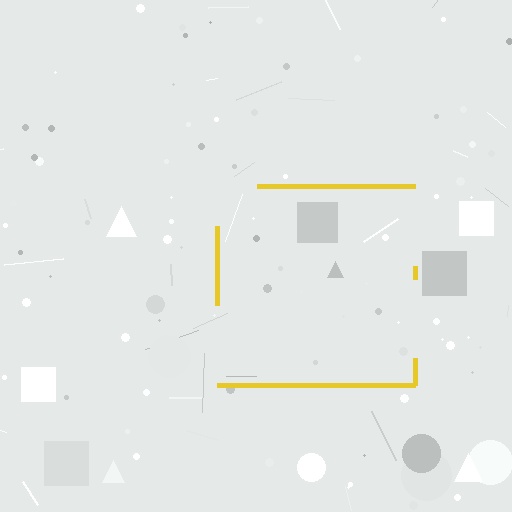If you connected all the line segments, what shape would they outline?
They would outline a square.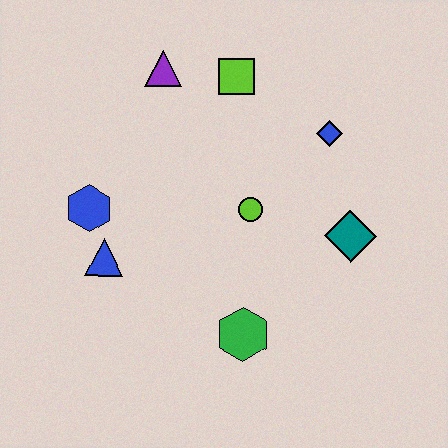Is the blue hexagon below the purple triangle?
Yes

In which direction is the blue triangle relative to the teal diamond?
The blue triangle is to the left of the teal diamond.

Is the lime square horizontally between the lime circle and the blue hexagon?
Yes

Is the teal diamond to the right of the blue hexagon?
Yes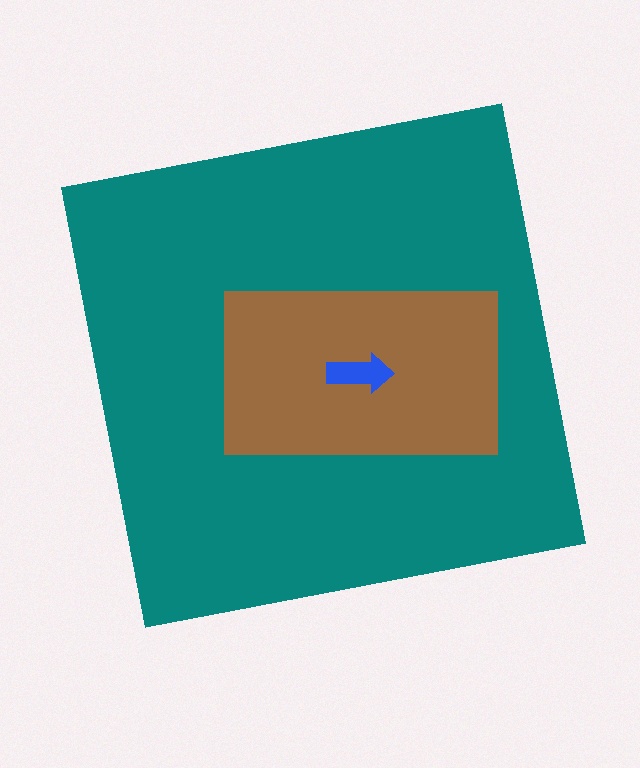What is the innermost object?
The blue arrow.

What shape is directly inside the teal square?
The brown rectangle.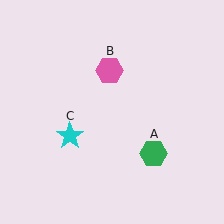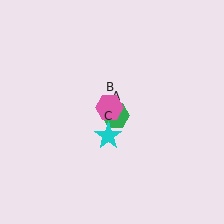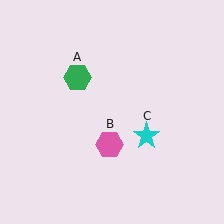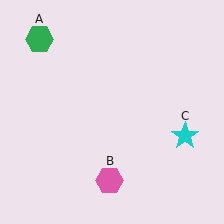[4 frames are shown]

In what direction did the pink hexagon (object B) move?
The pink hexagon (object B) moved down.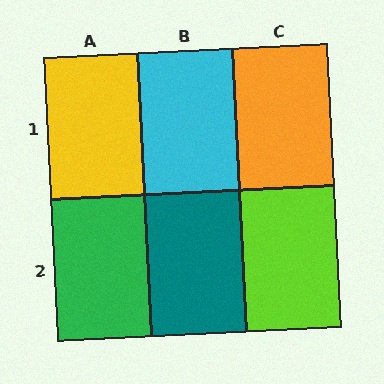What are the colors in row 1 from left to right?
Yellow, cyan, orange.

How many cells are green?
1 cell is green.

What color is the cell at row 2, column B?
Teal.